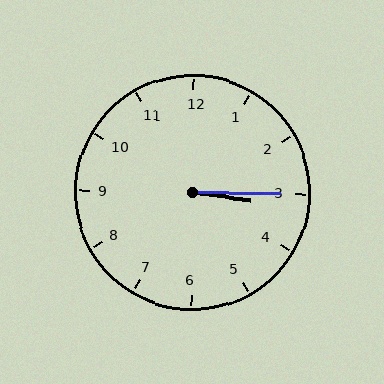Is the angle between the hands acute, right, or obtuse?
It is acute.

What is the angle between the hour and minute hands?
Approximately 8 degrees.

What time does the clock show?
3:15.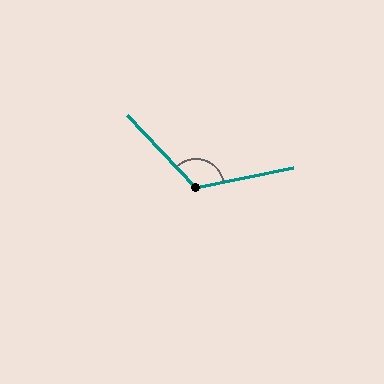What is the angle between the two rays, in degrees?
Approximately 121 degrees.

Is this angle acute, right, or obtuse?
It is obtuse.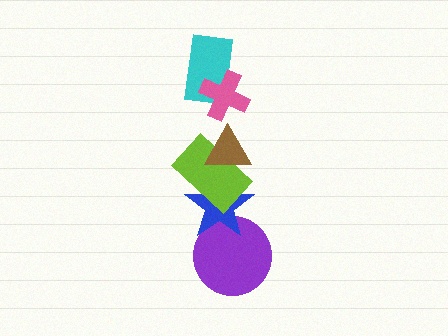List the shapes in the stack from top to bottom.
From top to bottom: the pink cross, the cyan rectangle, the brown triangle, the lime rectangle, the blue star, the purple circle.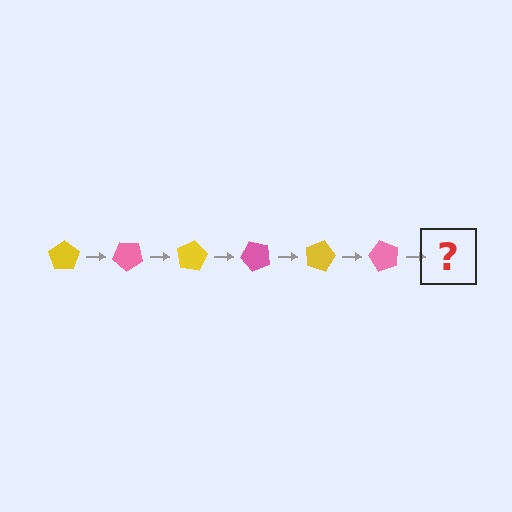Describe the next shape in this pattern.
It should be a yellow pentagon, rotated 240 degrees from the start.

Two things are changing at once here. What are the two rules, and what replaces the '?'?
The two rules are that it rotates 40 degrees each step and the color cycles through yellow and pink. The '?' should be a yellow pentagon, rotated 240 degrees from the start.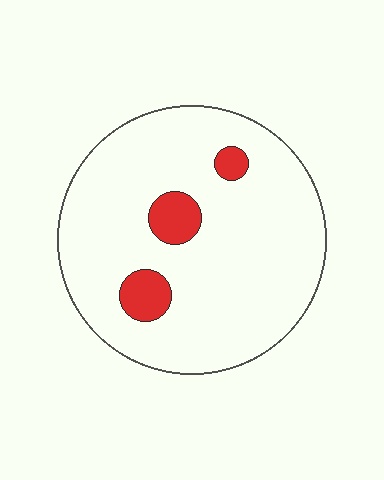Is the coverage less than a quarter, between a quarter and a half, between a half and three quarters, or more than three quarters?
Less than a quarter.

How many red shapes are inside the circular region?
3.